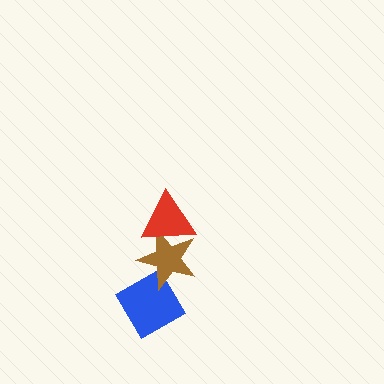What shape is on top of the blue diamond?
The brown star is on top of the blue diamond.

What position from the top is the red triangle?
The red triangle is 1st from the top.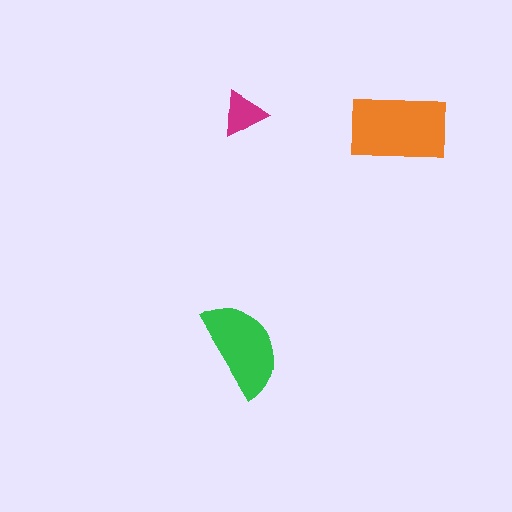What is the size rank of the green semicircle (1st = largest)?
2nd.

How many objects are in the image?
There are 3 objects in the image.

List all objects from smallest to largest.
The magenta triangle, the green semicircle, the orange rectangle.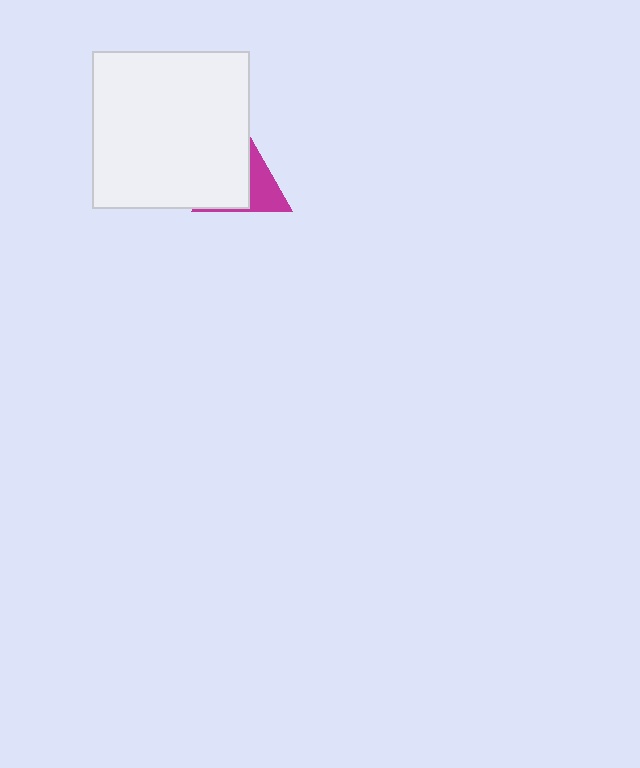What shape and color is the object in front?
The object in front is a white square.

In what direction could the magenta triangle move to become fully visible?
The magenta triangle could move right. That would shift it out from behind the white square entirely.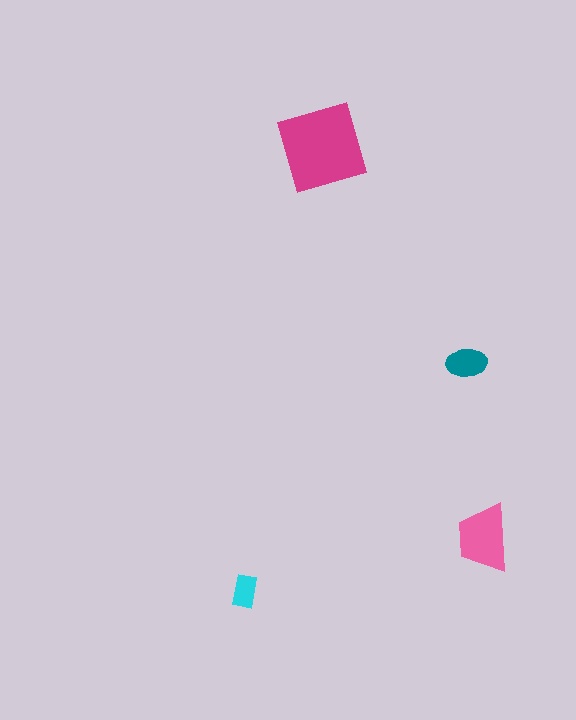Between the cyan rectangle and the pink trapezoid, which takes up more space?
The pink trapezoid.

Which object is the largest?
The magenta diamond.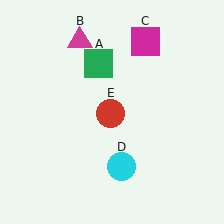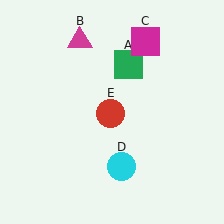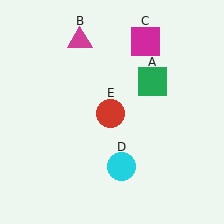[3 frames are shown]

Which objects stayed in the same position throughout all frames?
Magenta triangle (object B) and magenta square (object C) and cyan circle (object D) and red circle (object E) remained stationary.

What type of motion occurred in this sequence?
The green square (object A) rotated clockwise around the center of the scene.